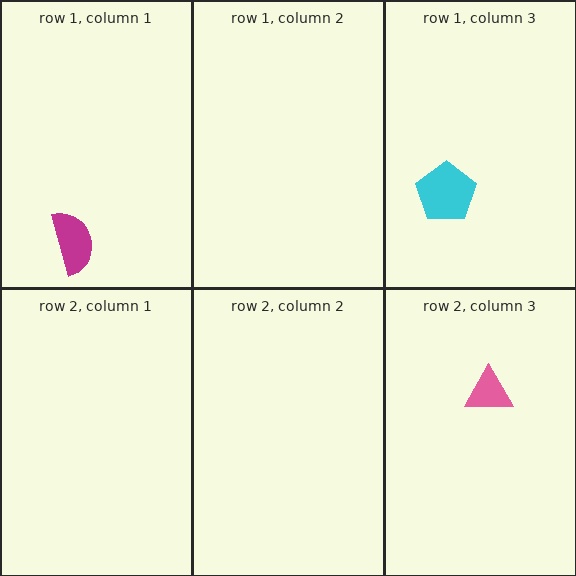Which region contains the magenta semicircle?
The row 1, column 1 region.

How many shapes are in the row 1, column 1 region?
1.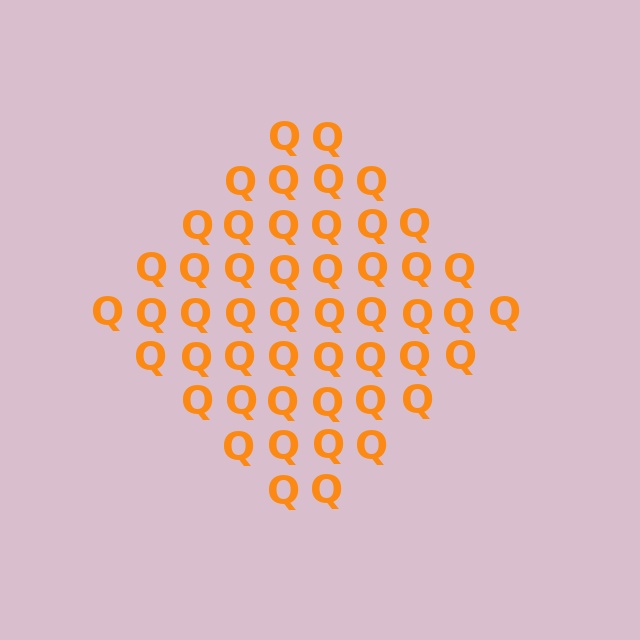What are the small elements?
The small elements are letter Q's.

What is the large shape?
The large shape is a diamond.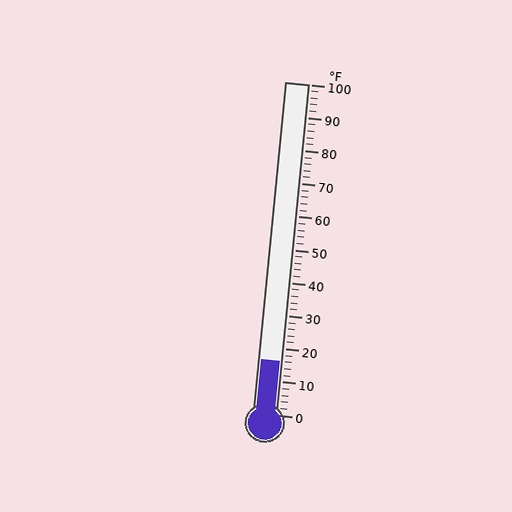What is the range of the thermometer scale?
The thermometer scale ranges from 0°F to 100°F.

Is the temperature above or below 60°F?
The temperature is below 60°F.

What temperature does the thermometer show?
The thermometer shows approximately 16°F.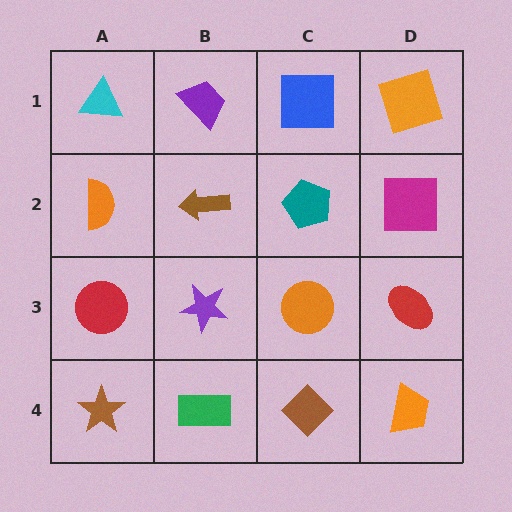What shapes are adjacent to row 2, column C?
A blue square (row 1, column C), an orange circle (row 3, column C), a brown arrow (row 2, column B), a magenta square (row 2, column D).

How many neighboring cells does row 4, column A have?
2.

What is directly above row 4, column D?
A red ellipse.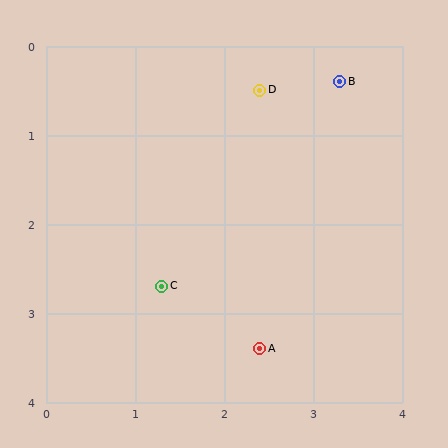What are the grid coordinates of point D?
Point D is at approximately (2.4, 0.5).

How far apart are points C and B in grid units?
Points C and B are about 3.0 grid units apart.